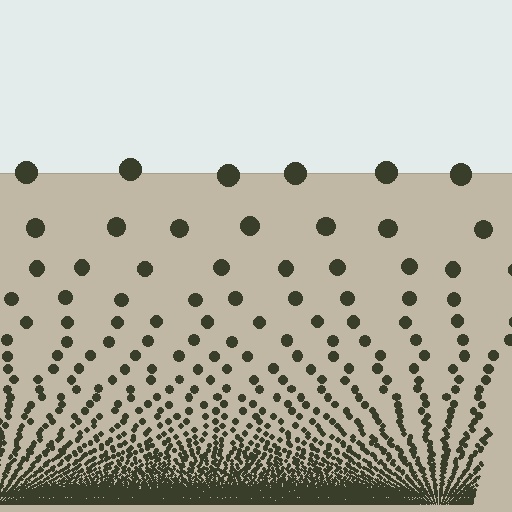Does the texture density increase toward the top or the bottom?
Density increases toward the bottom.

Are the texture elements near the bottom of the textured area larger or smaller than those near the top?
Smaller. The gradient is inverted — elements near the bottom are smaller and denser.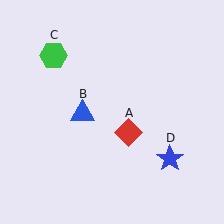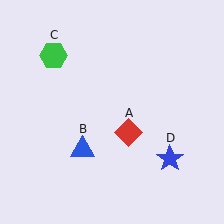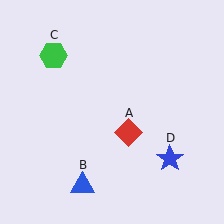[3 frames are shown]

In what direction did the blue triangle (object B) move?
The blue triangle (object B) moved down.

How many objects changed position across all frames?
1 object changed position: blue triangle (object B).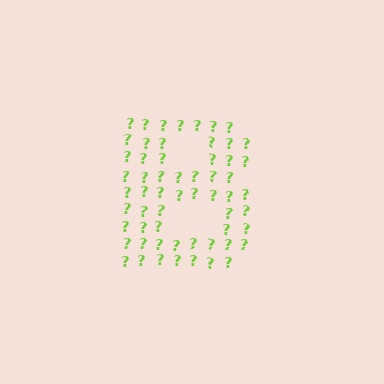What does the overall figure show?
The overall figure shows the letter B.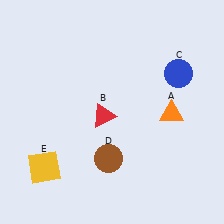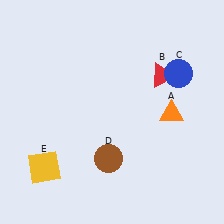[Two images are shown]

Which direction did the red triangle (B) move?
The red triangle (B) moved right.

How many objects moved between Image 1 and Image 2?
1 object moved between the two images.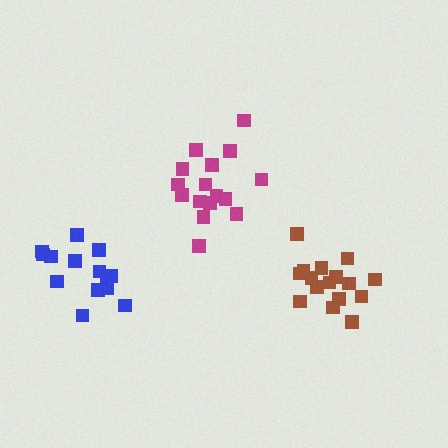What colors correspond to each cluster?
The clusters are colored: brown, blue, magenta.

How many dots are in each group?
Group 1: 16 dots, Group 2: 14 dots, Group 3: 16 dots (46 total).